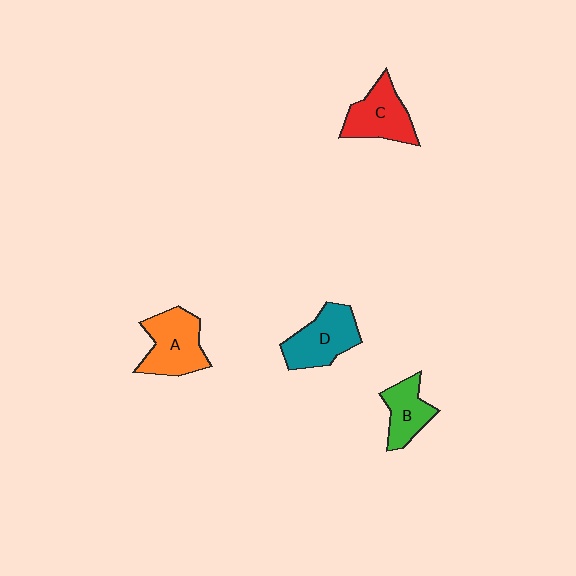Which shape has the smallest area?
Shape B (green).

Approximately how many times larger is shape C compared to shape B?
Approximately 1.3 times.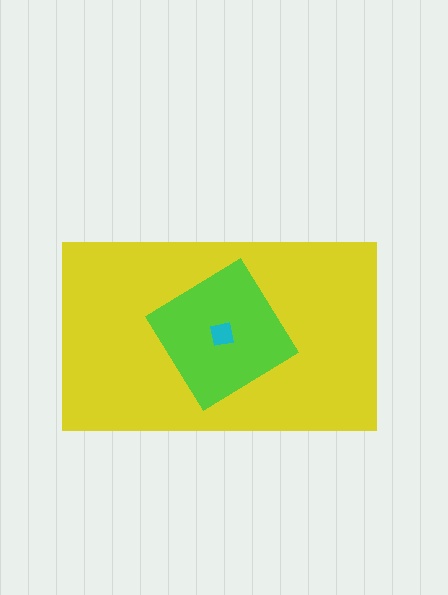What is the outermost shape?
The yellow rectangle.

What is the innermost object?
The cyan square.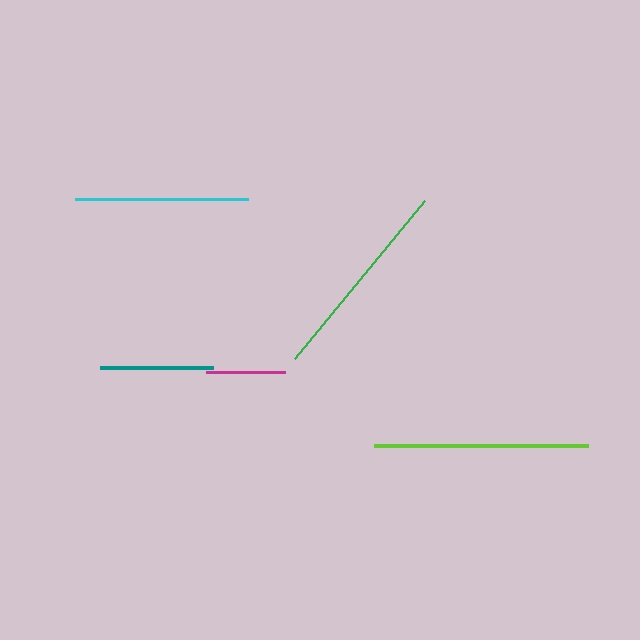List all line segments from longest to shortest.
From longest to shortest: lime, green, cyan, teal, magenta.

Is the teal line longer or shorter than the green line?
The green line is longer than the teal line.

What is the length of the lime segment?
The lime segment is approximately 214 pixels long.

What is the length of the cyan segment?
The cyan segment is approximately 173 pixels long.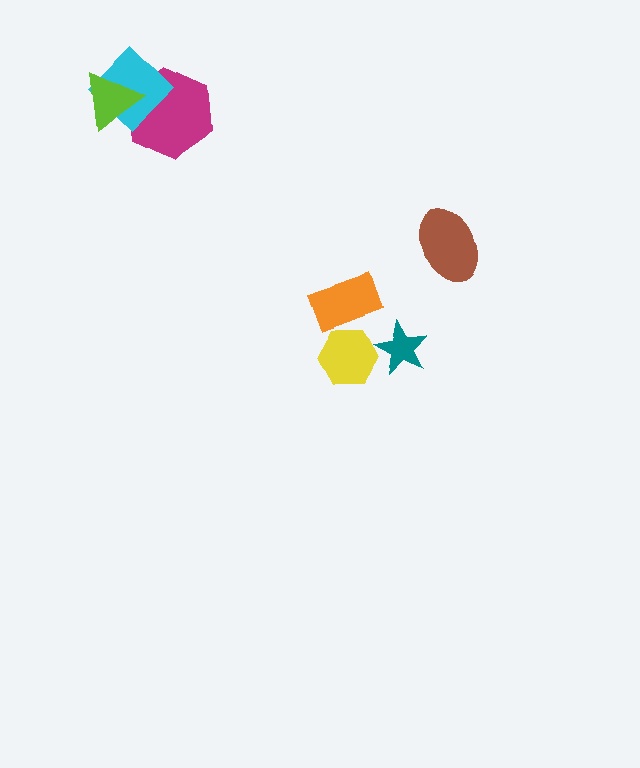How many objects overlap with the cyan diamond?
2 objects overlap with the cyan diamond.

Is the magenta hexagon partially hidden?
Yes, it is partially covered by another shape.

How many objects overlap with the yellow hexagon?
1 object overlaps with the yellow hexagon.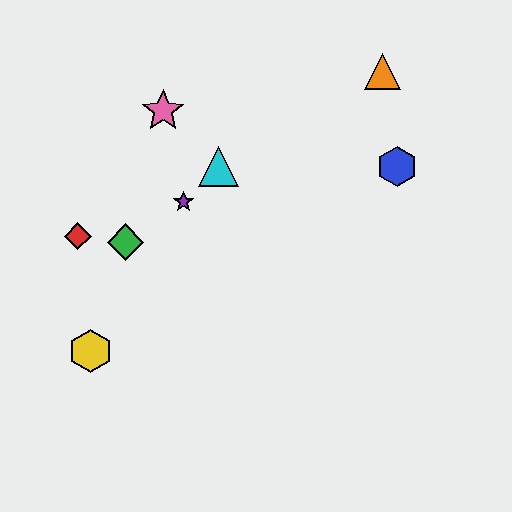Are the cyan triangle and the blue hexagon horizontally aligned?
Yes, both are at y≈166.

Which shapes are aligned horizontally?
The blue hexagon, the cyan triangle are aligned horizontally.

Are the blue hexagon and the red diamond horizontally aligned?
No, the blue hexagon is at y≈166 and the red diamond is at y≈236.